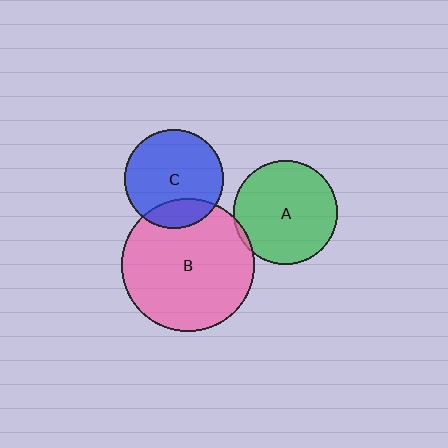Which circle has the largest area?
Circle B (pink).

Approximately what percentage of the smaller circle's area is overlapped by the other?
Approximately 5%.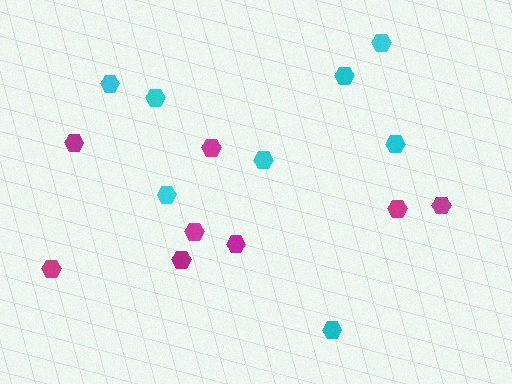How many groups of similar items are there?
There are 2 groups: one group of cyan hexagons (8) and one group of magenta hexagons (8).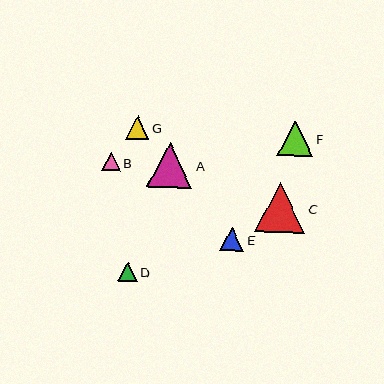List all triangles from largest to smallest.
From largest to smallest: C, A, F, G, E, D, B.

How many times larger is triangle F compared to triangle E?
Triangle F is approximately 1.5 times the size of triangle E.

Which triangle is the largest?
Triangle C is the largest with a size of approximately 50 pixels.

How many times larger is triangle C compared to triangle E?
Triangle C is approximately 2.1 times the size of triangle E.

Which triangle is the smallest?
Triangle B is the smallest with a size of approximately 19 pixels.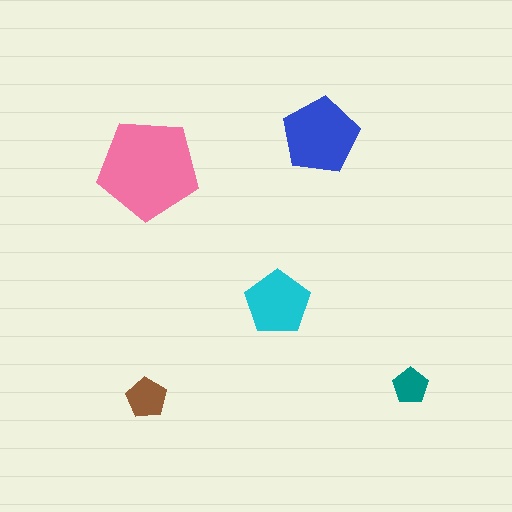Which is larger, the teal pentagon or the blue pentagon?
The blue one.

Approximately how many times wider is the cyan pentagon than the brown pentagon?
About 1.5 times wider.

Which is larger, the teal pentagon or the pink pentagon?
The pink one.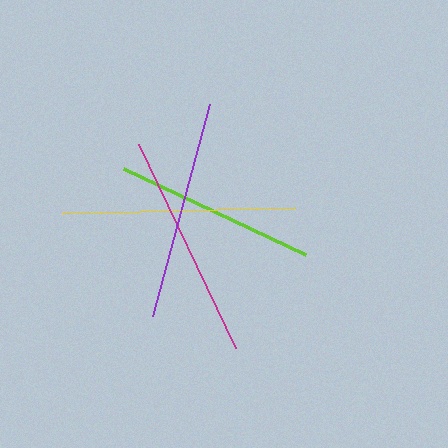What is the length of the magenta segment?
The magenta segment is approximately 227 pixels long.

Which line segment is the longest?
The yellow line is the longest at approximately 233 pixels.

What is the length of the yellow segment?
The yellow segment is approximately 233 pixels long.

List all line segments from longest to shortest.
From longest to shortest: yellow, magenta, purple, lime.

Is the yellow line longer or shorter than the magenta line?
The yellow line is longer than the magenta line.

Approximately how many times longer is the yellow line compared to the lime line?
The yellow line is approximately 1.2 times the length of the lime line.